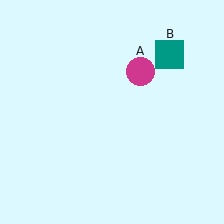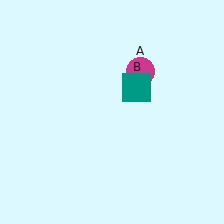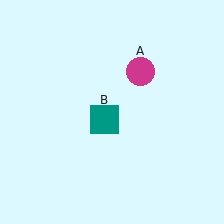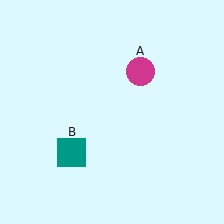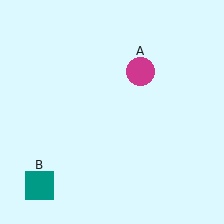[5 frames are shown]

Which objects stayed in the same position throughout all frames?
Magenta circle (object A) remained stationary.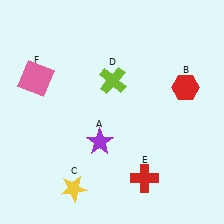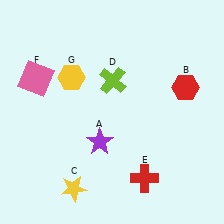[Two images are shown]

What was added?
A yellow hexagon (G) was added in Image 2.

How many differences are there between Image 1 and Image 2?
There is 1 difference between the two images.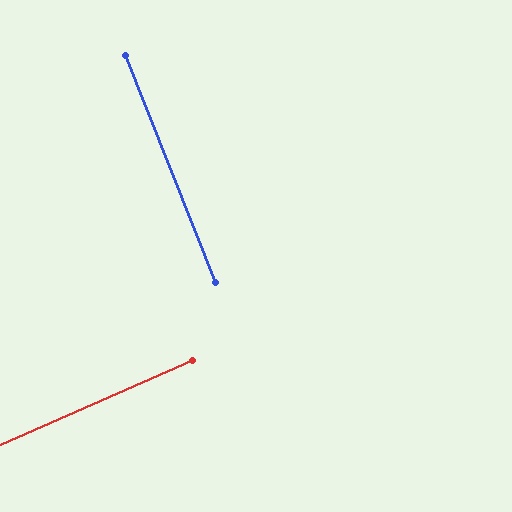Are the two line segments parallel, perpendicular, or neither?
Perpendicular — they meet at approximately 88°.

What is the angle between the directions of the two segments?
Approximately 88 degrees.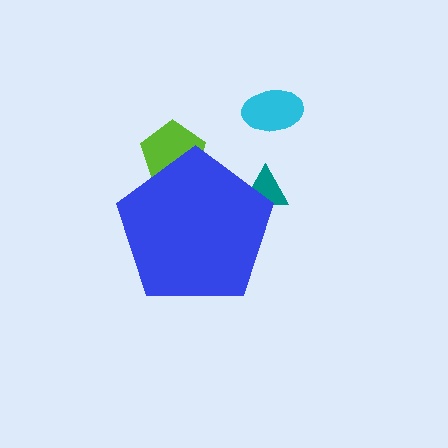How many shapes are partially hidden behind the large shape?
2 shapes are partially hidden.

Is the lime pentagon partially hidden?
Yes, the lime pentagon is partially hidden behind the blue pentagon.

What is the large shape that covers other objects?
A blue pentagon.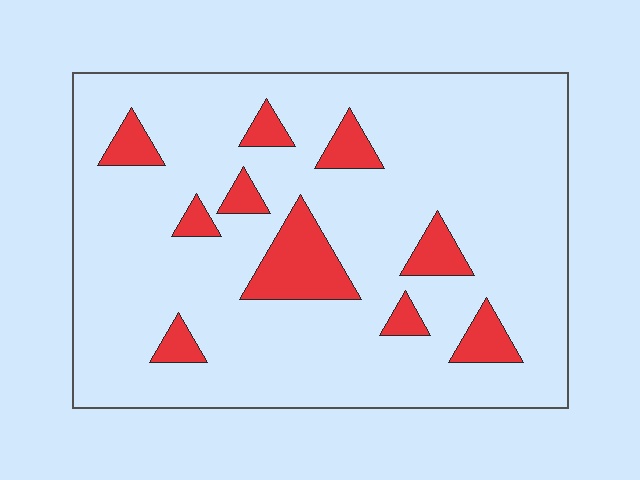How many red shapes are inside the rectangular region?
10.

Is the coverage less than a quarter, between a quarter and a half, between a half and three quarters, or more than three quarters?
Less than a quarter.